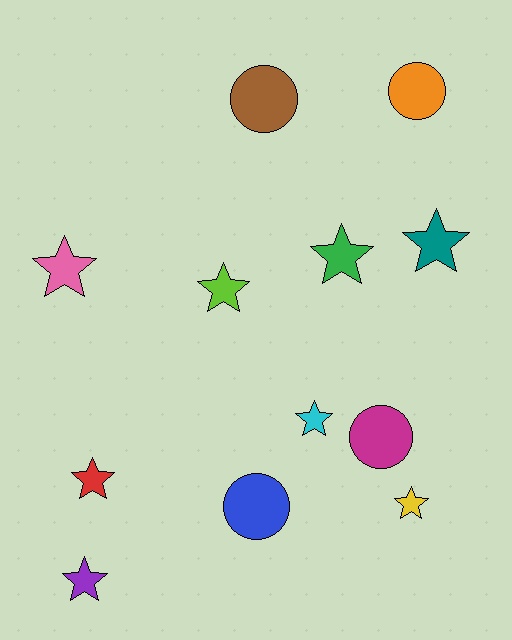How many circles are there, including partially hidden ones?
There are 4 circles.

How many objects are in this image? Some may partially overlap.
There are 12 objects.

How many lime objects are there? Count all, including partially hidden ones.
There is 1 lime object.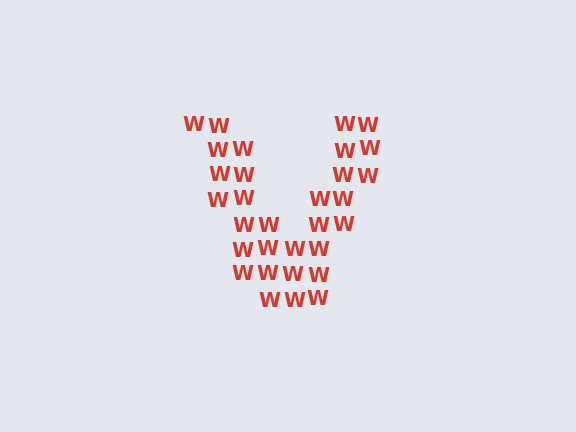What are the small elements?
The small elements are letter W's.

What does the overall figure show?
The overall figure shows the letter V.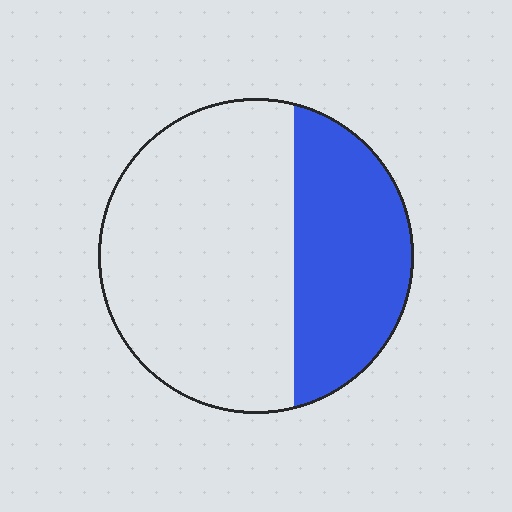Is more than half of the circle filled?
No.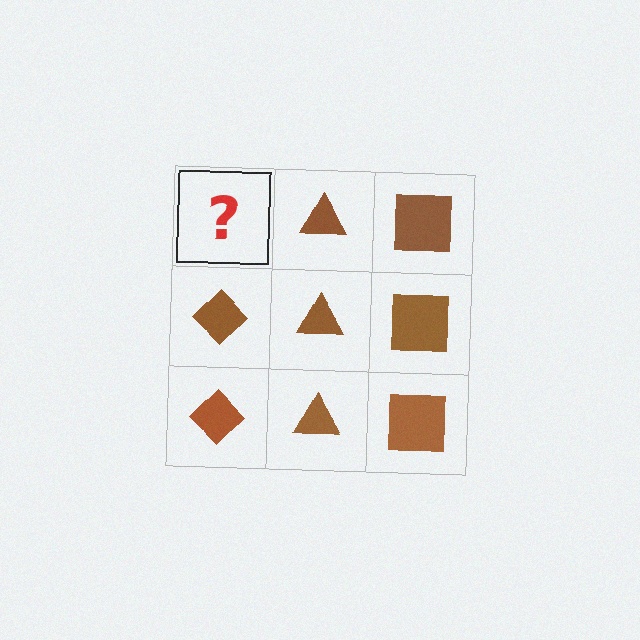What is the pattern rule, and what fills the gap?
The rule is that each column has a consistent shape. The gap should be filled with a brown diamond.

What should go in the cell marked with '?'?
The missing cell should contain a brown diamond.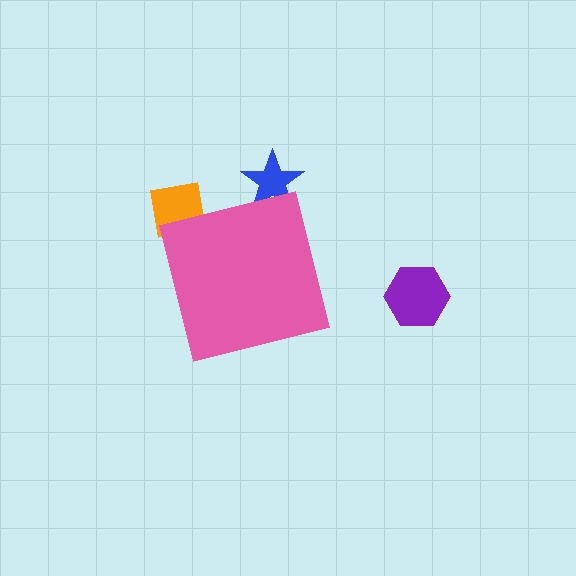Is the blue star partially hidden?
Yes, the blue star is partially hidden behind the pink square.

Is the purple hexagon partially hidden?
No, the purple hexagon is fully visible.